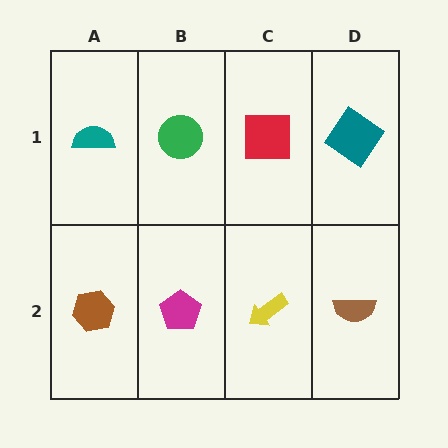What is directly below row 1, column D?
A brown semicircle.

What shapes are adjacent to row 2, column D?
A teal diamond (row 1, column D), a yellow arrow (row 2, column C).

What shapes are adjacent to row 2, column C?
A red square (row 1, column C), a magenta pentagon (row 2, column B), a brown semicircle (row 2, column D).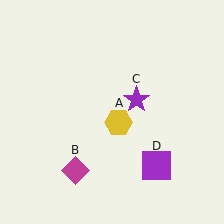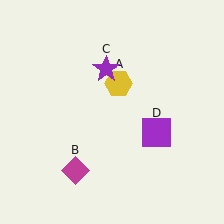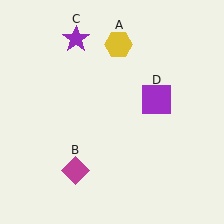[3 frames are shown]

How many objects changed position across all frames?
3 objects changed position: yellow hexagon (object A), purple star (object C), purple square (object D).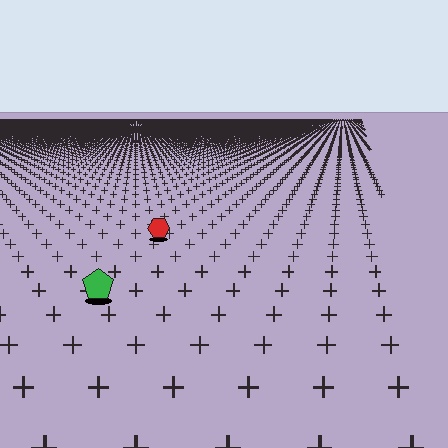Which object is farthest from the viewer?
The red hexagon is farthest from the viewer. It appears smaller and the ground texture around it is denser.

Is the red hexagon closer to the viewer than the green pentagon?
No. The green pentagon is closer — you can tell from the texture gradient: the ground texture is coarser near it.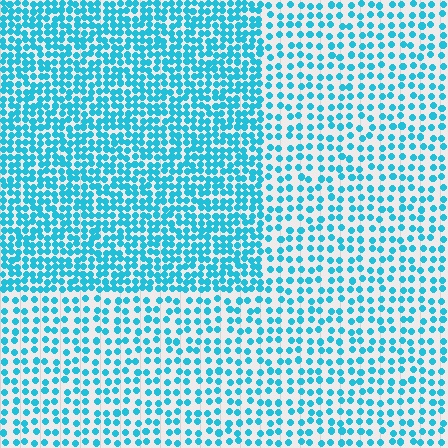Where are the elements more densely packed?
The elements are more densely packed inside the rectangle boundary.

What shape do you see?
I see a rectangle.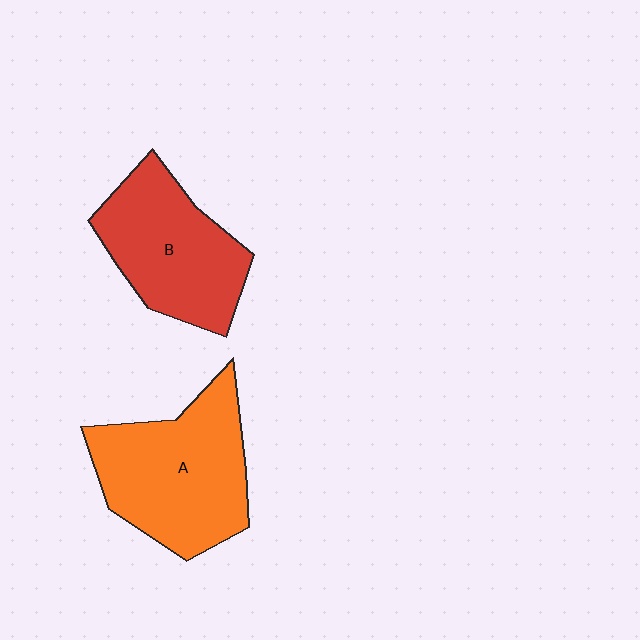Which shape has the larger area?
Shape A (orange).